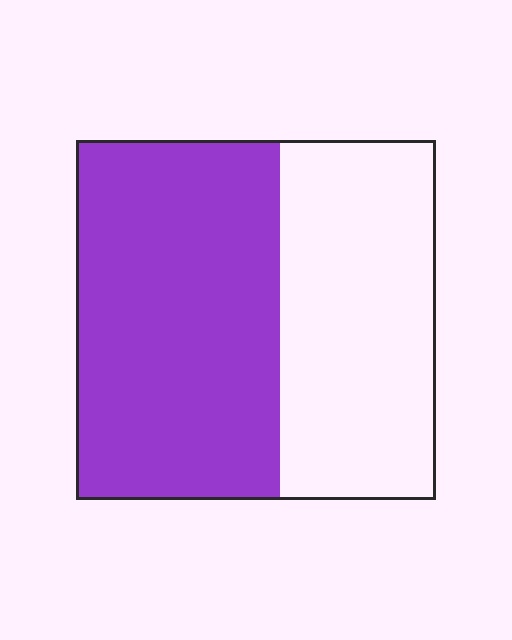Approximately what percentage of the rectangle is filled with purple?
Approximately 55%.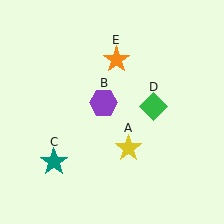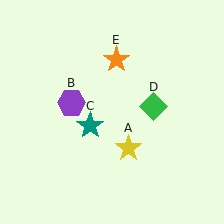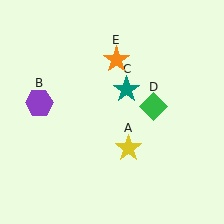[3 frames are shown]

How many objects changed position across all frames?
2 objects changed position: purple hexagon (object B), teal star (object C).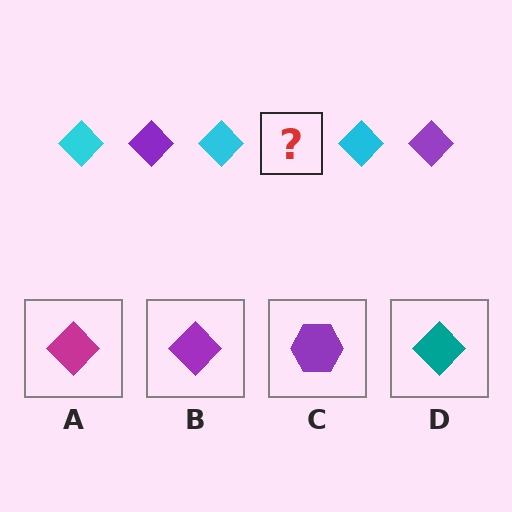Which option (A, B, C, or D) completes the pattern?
B.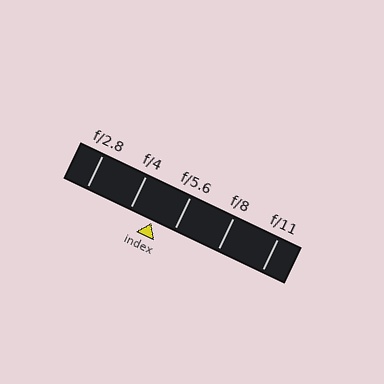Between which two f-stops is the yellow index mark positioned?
The index mark is between f/4 and f/5.6.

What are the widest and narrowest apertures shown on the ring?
The widest aperture shown is f/2.8 and the narrowest is f/11.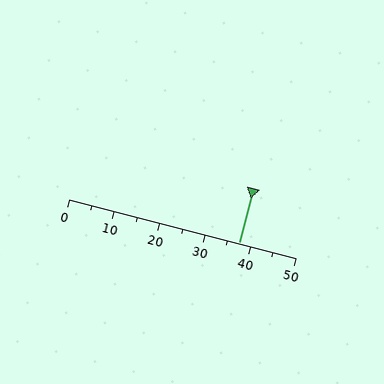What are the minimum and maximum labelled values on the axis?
The axis runs from 0 to 50.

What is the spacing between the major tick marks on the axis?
The major ticks are spaced 10 apart.